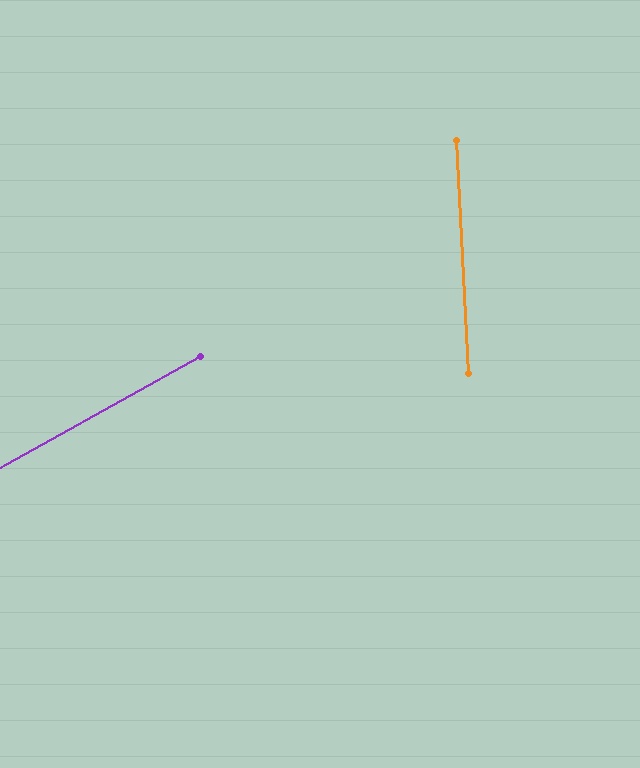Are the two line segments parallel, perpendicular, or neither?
Neither parallel nor perpendicular — they differ by about 64°.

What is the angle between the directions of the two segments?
Approximately 64 degrees.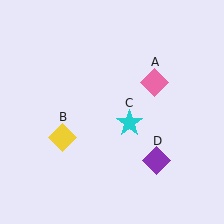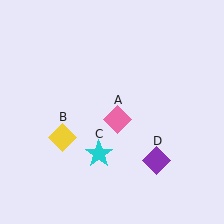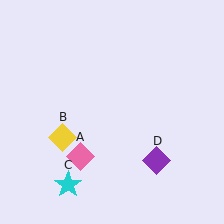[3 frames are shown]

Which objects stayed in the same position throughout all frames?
Yellow diamond (object B) and purple diamond (object D) remained stationary.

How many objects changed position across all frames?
2 objects changed position: pink diamond (object A), cyan star (object C).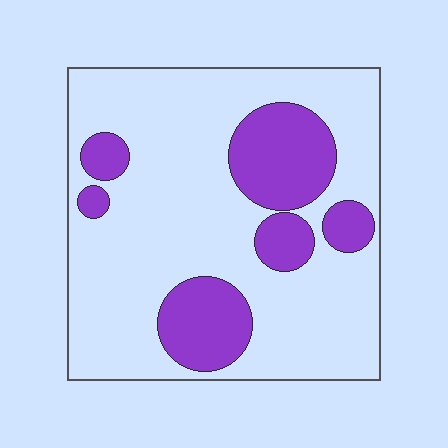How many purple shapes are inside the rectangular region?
6.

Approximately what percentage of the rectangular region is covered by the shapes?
Approximately 25%.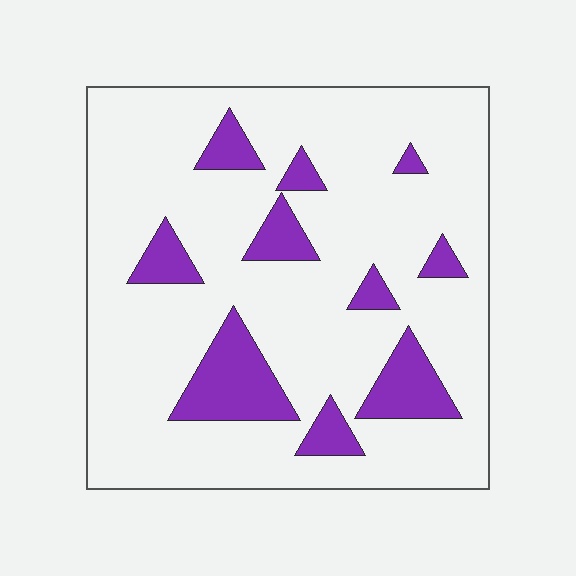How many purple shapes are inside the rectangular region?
10.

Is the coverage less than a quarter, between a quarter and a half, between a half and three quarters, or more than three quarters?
Less than a quarter.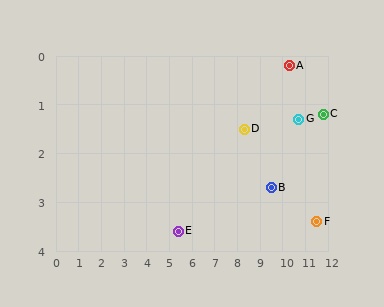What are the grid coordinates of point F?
Point F is at approximately (11.5, 3.4).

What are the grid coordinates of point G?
Point G is at approximately (10.7, 1.3).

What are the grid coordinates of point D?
Point D is at approximately (8.3, 1.5).